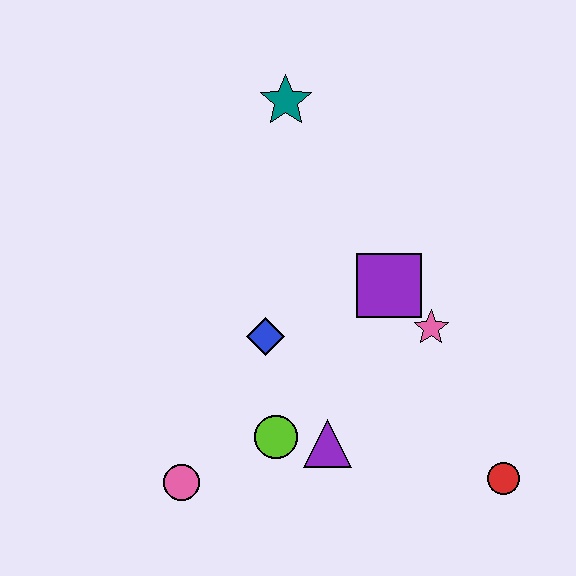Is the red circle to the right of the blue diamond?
Yes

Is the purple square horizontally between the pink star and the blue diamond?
Yes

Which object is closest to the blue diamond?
The lime circle is closest to the blue diamond.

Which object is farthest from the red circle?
The teal star is farthest from the red circle.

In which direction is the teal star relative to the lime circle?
The teal star is above the lime circle.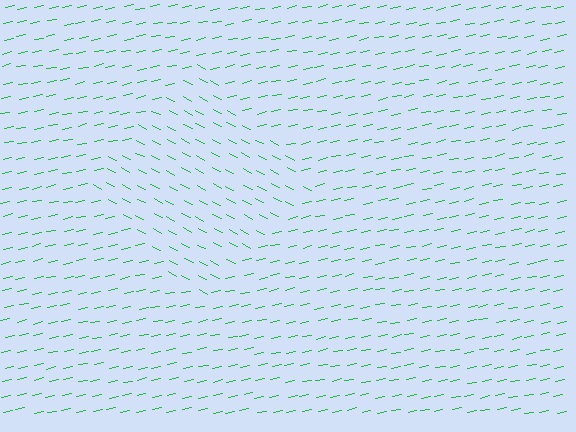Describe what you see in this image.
The image is filled with small green line segments. A diamond region in the image has lines oriented differently from the surrounding lines, creating a visible texture boundary.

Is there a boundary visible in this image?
Yes, there is a texture boundary formed by a change in line orientation.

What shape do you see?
I see a diamond.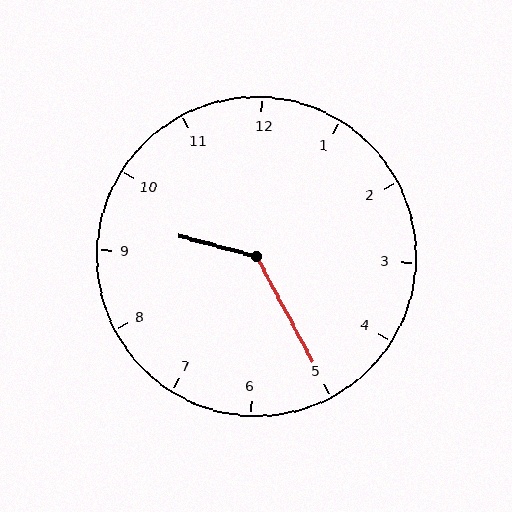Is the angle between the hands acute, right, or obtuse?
It is obtuse.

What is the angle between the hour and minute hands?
Approximately 132 degrees.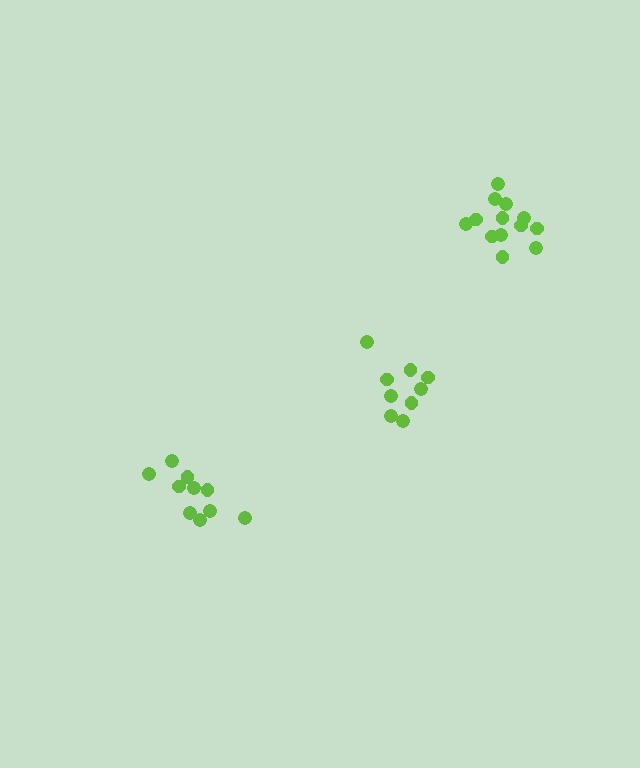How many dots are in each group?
Group 1: 13 dots, Group 2: 10 dots, Group 3: 9 dots (32 total).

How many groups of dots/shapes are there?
There are 3 groups.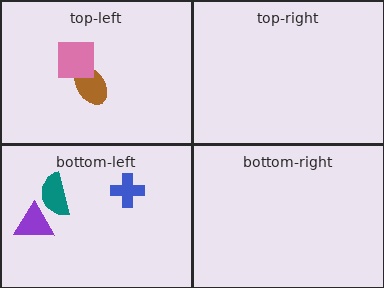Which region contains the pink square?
The top-left region.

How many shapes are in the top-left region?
2.